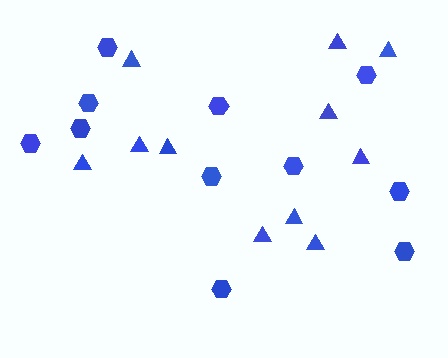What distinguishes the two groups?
There are 2 groups: one group of triangles (11) and one group of hexagons (11).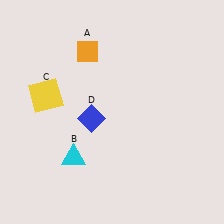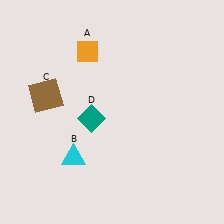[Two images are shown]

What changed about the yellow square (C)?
In Image 1, C is yellow. In Image 2, it changed to brown.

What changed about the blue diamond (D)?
In Image 1, D is blue. In Image 2, it changed to teal.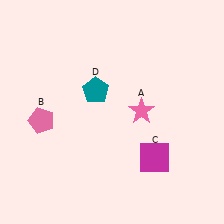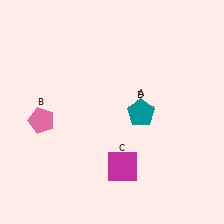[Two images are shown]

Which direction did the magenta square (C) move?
The magenta square (C) moved left.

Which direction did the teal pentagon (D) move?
The teal pentagon (D) moved right.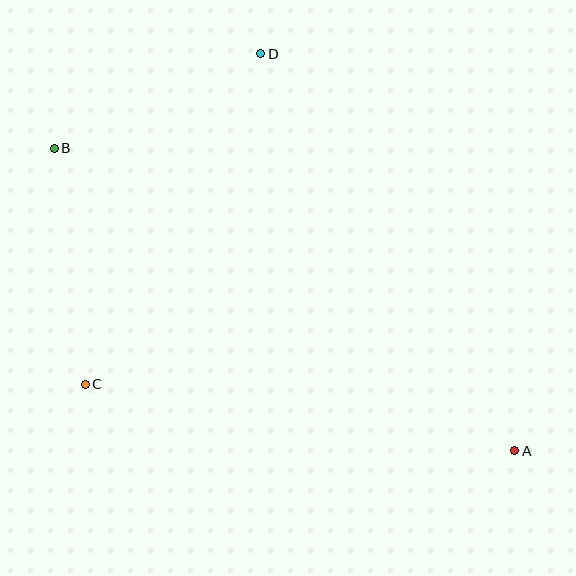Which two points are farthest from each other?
Points A and B are farthest from each other.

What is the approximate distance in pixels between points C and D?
The distance between C and D is approximately 374 pixels.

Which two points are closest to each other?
Points B and D are closest to each other.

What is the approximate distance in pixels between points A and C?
The distance between A and C is approximately 435 pixels.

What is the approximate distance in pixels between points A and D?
The distance between A and D is approximately 472 pixels.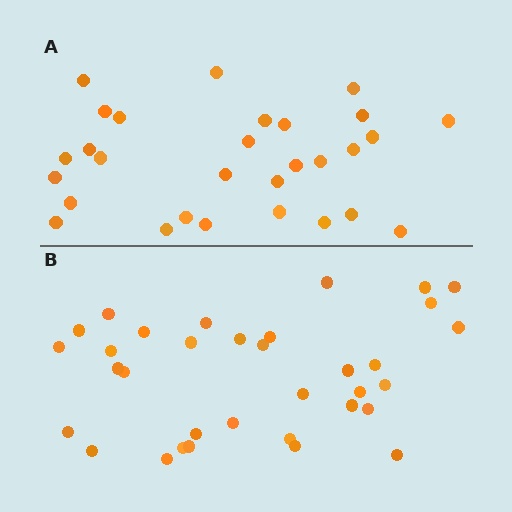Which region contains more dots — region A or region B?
Region B (the bottom region) has more dots.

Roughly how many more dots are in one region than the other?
Region B has about 5 more dots than region A.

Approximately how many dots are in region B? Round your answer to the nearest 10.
About 30 dots. (The exact count is 34, which rounds to 30.)